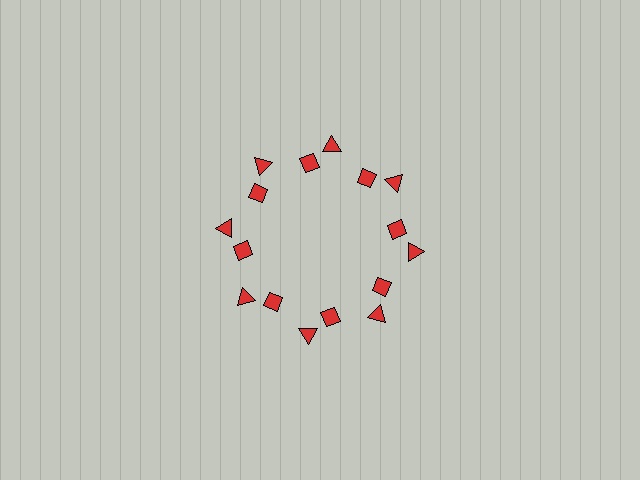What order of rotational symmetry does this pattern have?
This pattern has 8-fold rotational symmetry.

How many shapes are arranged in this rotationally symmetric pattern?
There are 16 shapes, arranged in 8 groups of 2.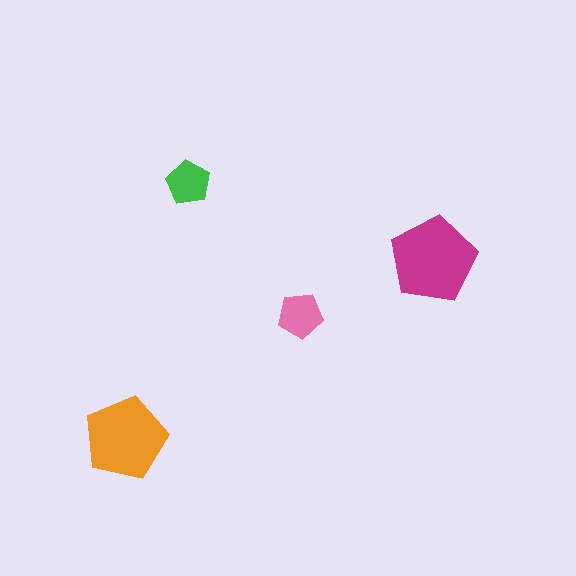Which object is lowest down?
The orange pentagon is bottommost.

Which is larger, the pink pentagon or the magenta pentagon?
The magenta one.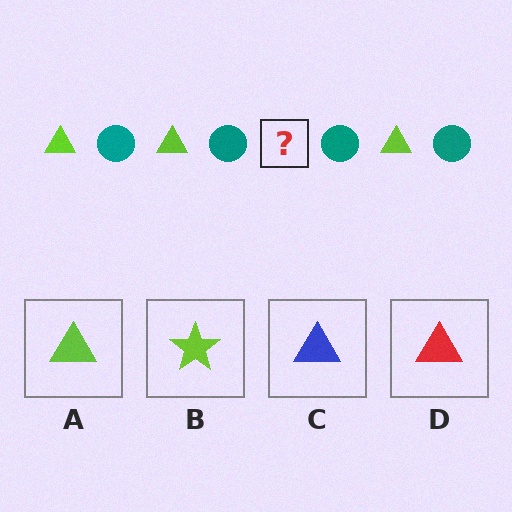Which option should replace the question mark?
Option A.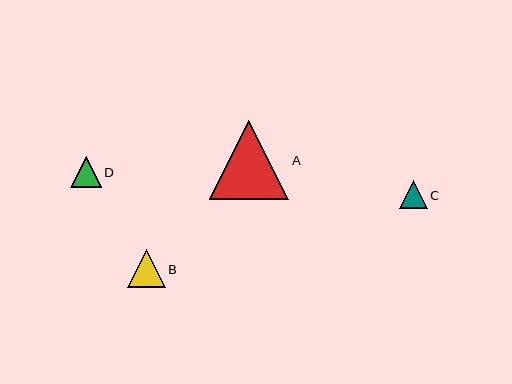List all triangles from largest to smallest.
From largest to smallest: A, B, D, C.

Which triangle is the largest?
Triangle A is the largest with a size of approximately 79 pixels.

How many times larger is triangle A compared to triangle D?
Triangle A is approximately 2.6 times the size of triangle D.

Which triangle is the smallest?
Triangle C is the smallest with a size of approximately 28 pixels.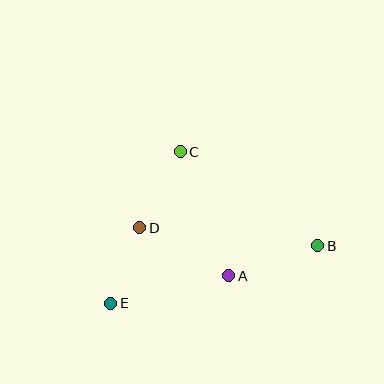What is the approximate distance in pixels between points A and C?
The distance between A and C is approximately 133 pixels.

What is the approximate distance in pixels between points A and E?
The distance between A and E is approximately 121 pixels.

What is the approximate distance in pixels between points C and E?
The distance between C and E is approximately 166 pixels.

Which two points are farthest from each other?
Points B and E are farthest from each other.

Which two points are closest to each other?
Points D and E are closest to each other.